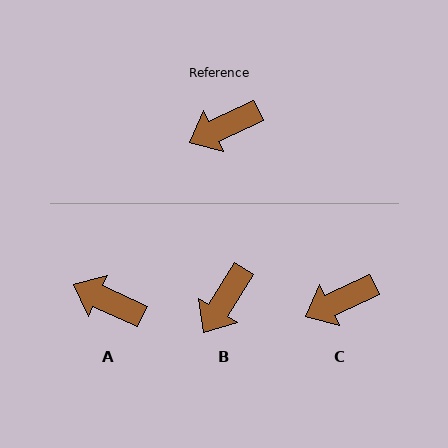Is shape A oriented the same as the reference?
No, it is off by about 51 degrees.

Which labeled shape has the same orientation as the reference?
C.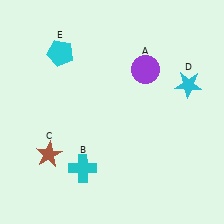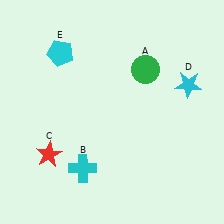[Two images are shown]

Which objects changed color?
A changed from purple to green. C changed from brown to red.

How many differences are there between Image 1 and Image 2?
There are 2 differences between the two images.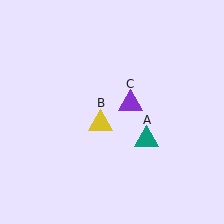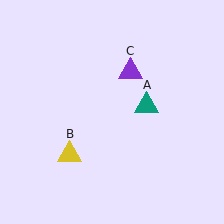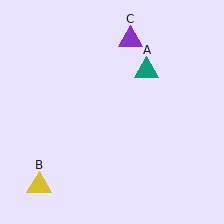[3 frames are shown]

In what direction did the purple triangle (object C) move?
The purple triangle (object C) moved up.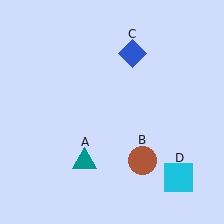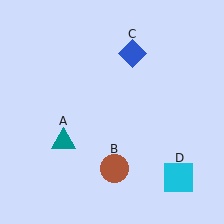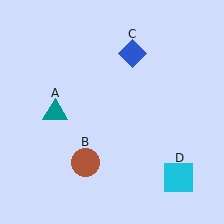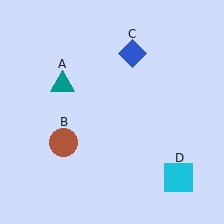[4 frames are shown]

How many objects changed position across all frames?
2 objects changed position: teal triangle (object A), brown circle (object B).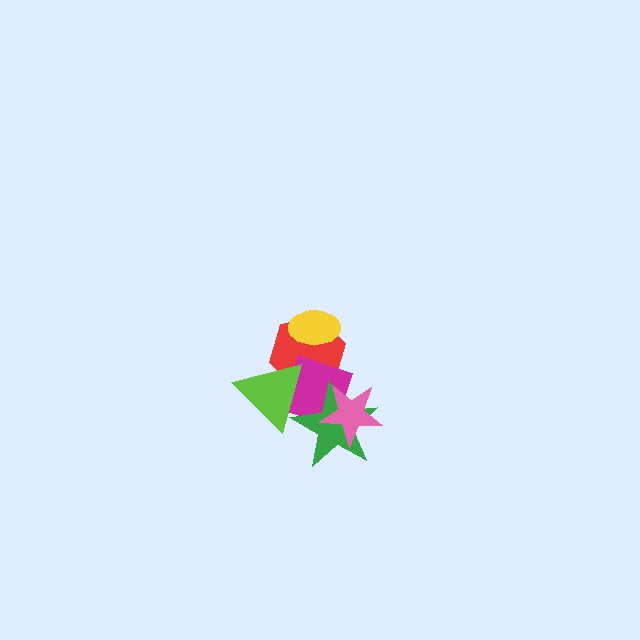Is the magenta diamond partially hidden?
Yes, it is partially covered by another shape.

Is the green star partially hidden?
Yes, it is partially covered by another shape.